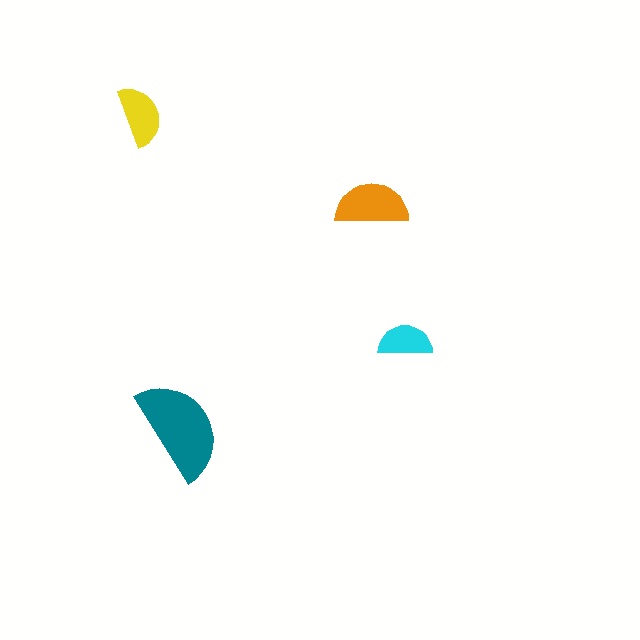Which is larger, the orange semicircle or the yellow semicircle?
The orange one.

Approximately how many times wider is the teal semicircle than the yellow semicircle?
About 1.5 times wider.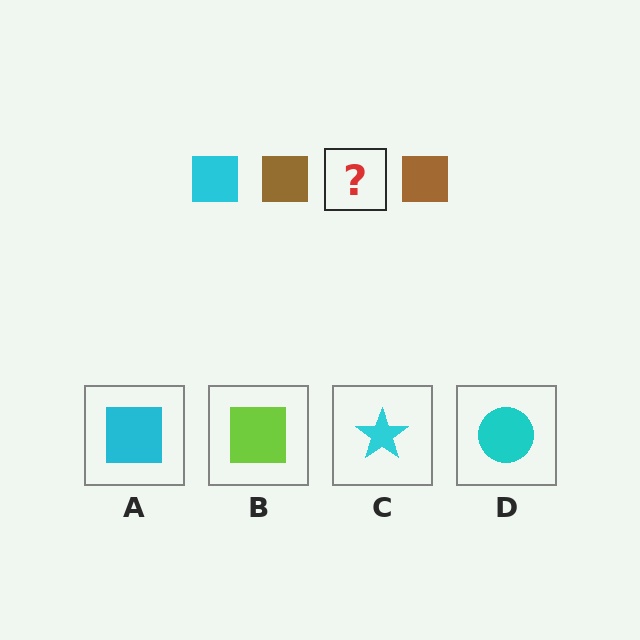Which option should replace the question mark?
Option A.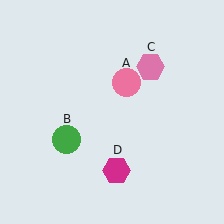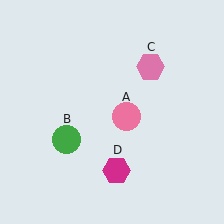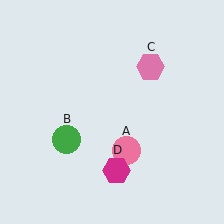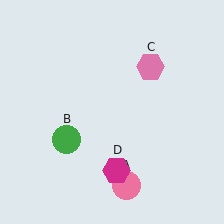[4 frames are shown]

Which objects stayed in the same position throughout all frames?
Green circle (object B) and pink hexagon (object C) and magenta hexagon (object D) remained stationary.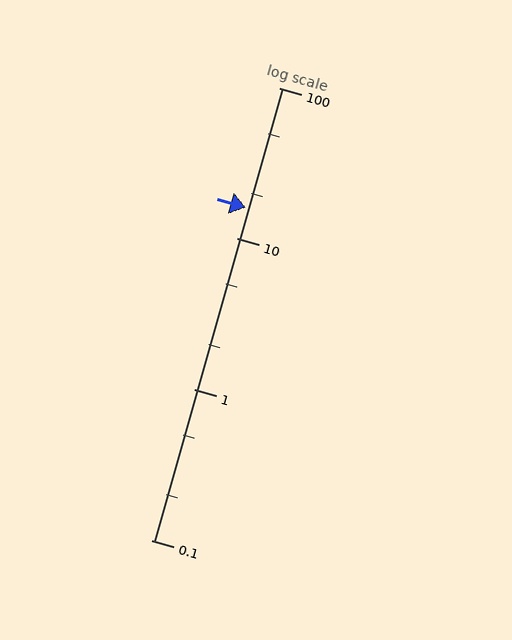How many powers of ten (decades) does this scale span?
The scale spans 3 decades, from 0.1 to 100.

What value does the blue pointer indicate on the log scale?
The pointer indicates approximately 16.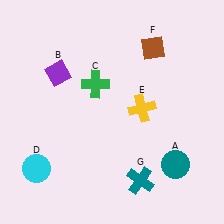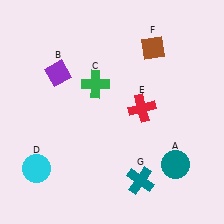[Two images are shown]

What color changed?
The cross (E) changed from yellow in Image 1 to red in Image 2.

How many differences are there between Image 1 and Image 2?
There is 1 difference between the two images.